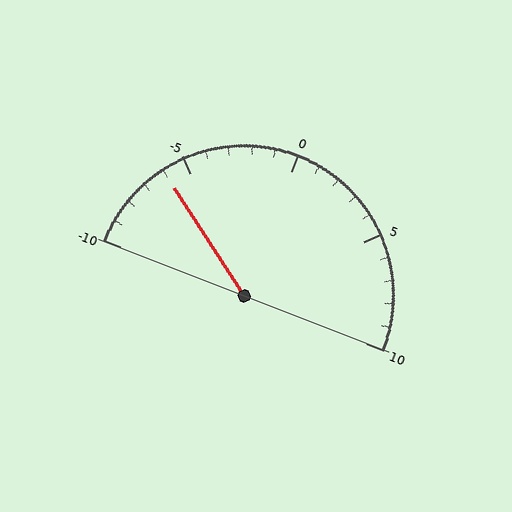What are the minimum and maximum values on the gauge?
The gauge ranges from -10 to 10.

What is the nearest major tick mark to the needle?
The nearest major tick mark is -5.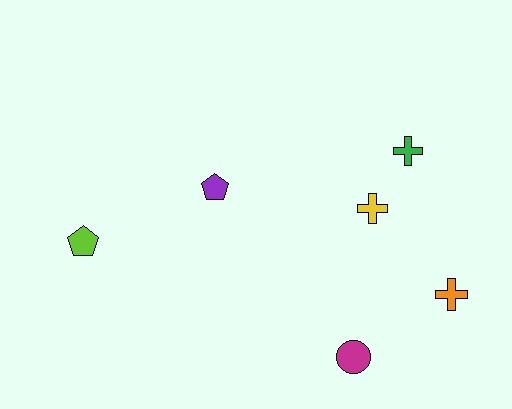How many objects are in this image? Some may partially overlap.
There are 6 objects.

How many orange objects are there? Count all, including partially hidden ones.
There is 1 orange object.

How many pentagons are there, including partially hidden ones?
There are 2 pentagons.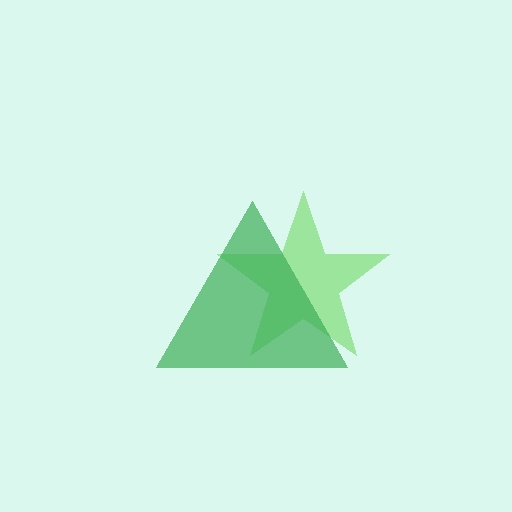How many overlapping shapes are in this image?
There are 2 overlapping shapes in the image.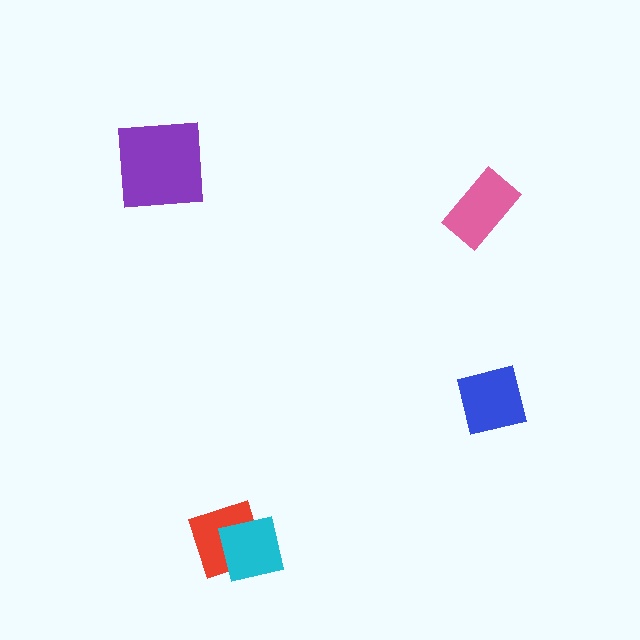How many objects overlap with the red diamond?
1 object overlaps with the red diamond.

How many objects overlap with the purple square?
0 objects overlap with the purple square.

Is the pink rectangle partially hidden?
No, no other shape covers it.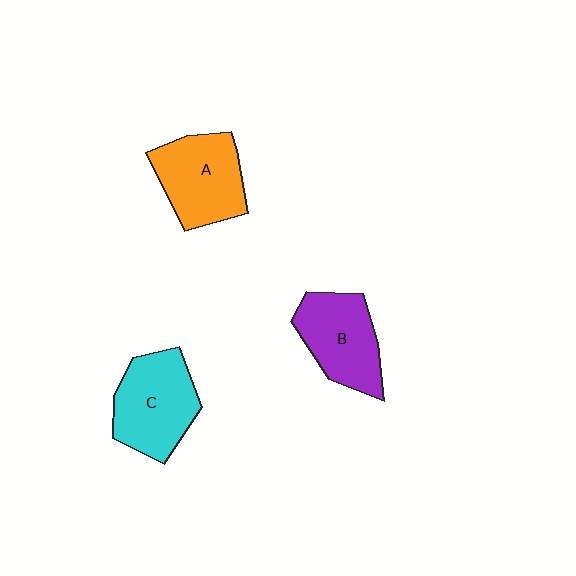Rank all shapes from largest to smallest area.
From largest to smallest: C (cyan), A (orange), B (purple).